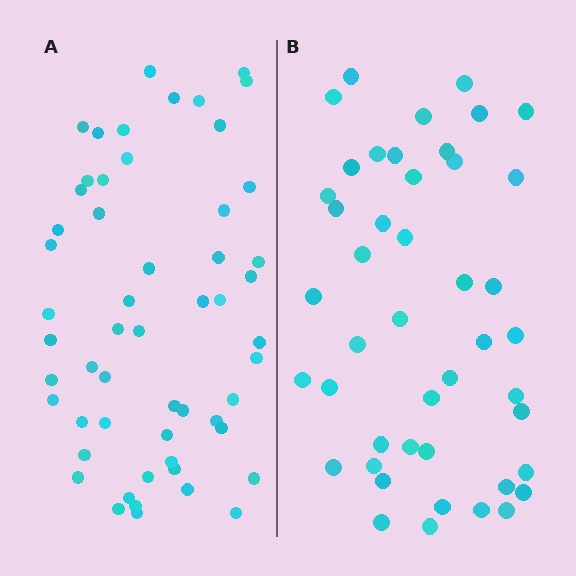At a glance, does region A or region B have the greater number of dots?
Region A (the left region) has more dots.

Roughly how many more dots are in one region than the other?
Region A has roughly 10 or so more dots than region B.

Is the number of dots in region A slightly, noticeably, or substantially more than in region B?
Region A has only slightly more — the two regions are fairly close. The ratio is roughly 1.2 to 1.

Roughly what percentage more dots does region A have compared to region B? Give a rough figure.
About 20% more.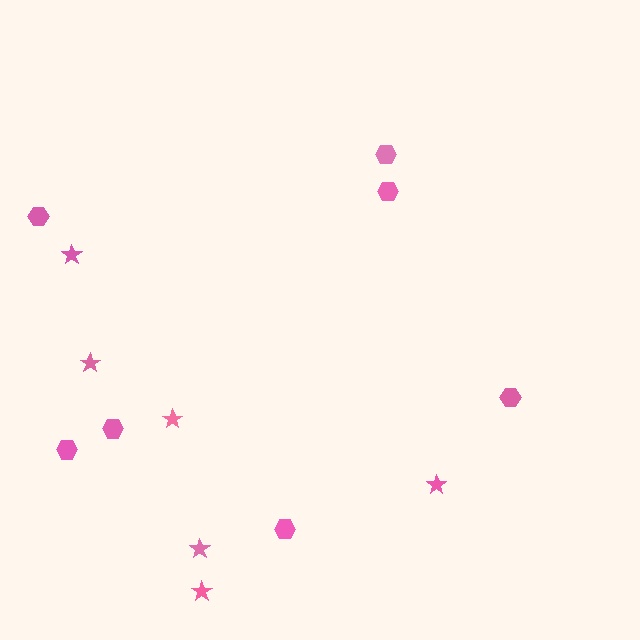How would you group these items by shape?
There are 2 groups: one group of hexagons (7) and one group of stars (6).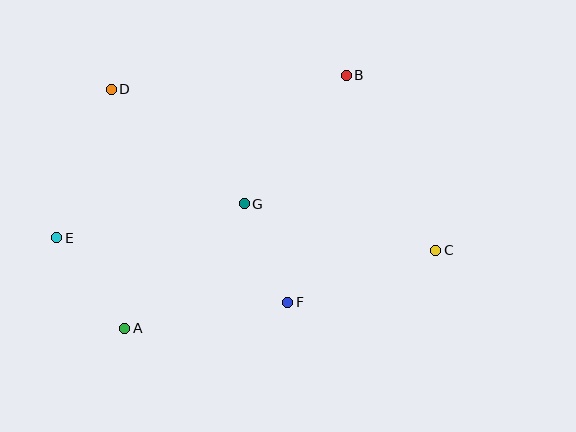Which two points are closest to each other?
Points F and G are closest to each other.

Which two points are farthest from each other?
Points C and E are farthest from each other.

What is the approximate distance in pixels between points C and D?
The distance between C and D is approximately 363 pixels.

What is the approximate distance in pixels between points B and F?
The distance between B and F is approximately 234 pixels.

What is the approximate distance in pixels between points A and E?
The distance between A and E is approximately 113 pixels.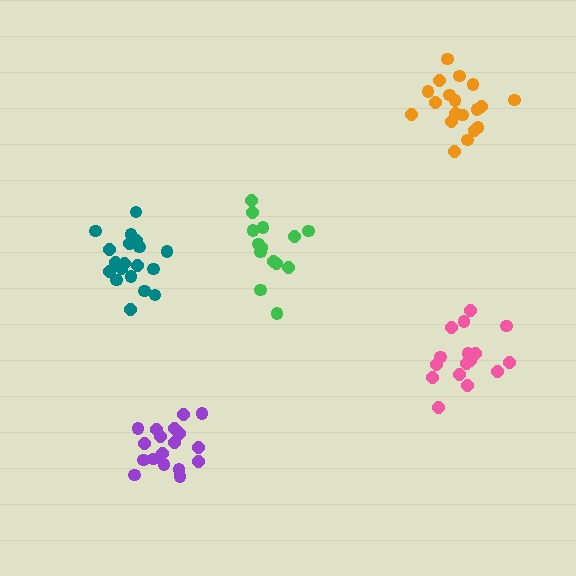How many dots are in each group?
Group 1: 14 dots, Group 2: 19 dots, Group 3: 19 dots, Group 4: 16 dots, Group 5: 19 dots (87 total).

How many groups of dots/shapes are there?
There are 5 groups.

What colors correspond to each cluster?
The clusters are colored: green, orange, teal, pink, purple.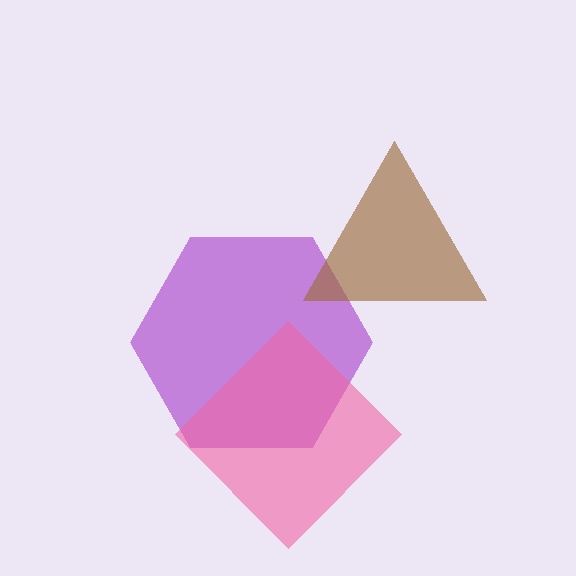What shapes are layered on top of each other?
The layered shapes are: a purple hexagon, a pink diamond, a brown triangle.